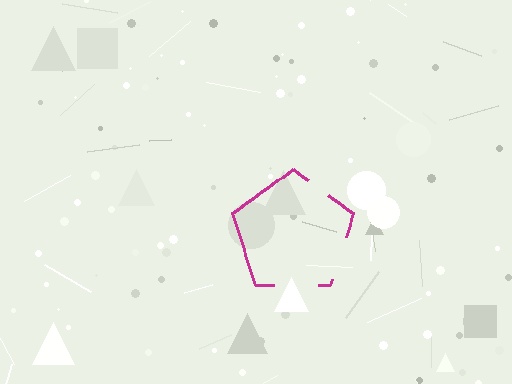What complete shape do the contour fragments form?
The contour fragments form a pentagon.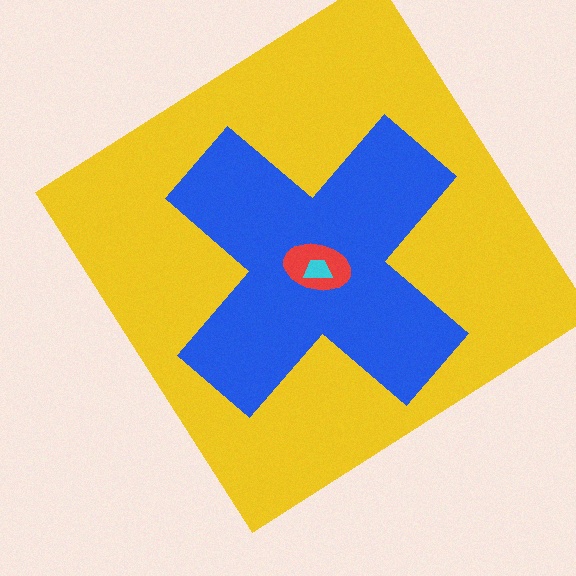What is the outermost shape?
The yellow diamond.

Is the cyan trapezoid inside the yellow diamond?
Yes.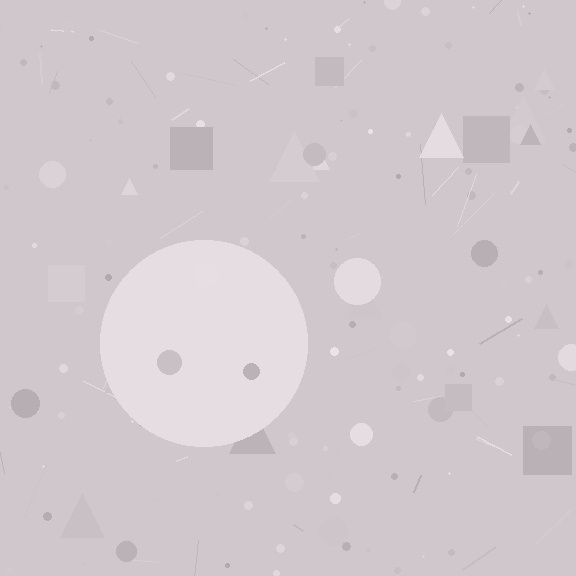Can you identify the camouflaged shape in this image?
The camouflaged shape is a circle.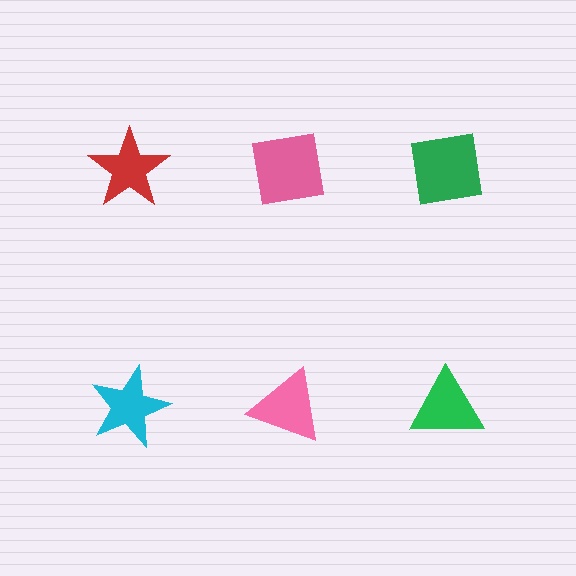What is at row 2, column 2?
A pink triangle.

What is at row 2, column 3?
A green triangle.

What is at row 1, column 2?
A pink square.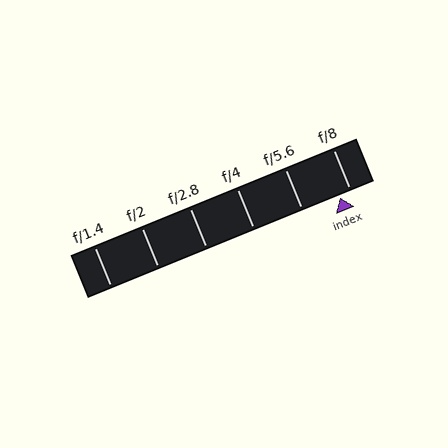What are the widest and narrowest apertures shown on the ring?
The widest aperture shown is f/1.4 and the narrowest is f/8.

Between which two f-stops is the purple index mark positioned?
The index mark is between f/5.6 and f/8.